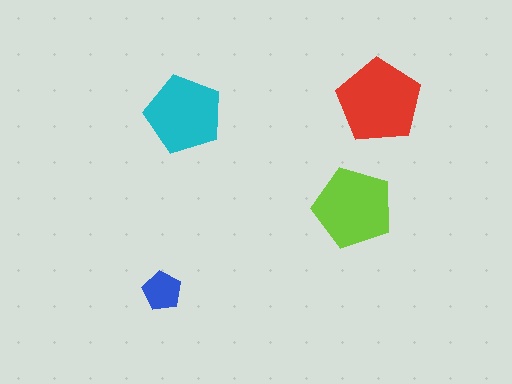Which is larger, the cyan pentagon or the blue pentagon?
The cyan one.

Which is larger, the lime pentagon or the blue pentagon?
The lime one.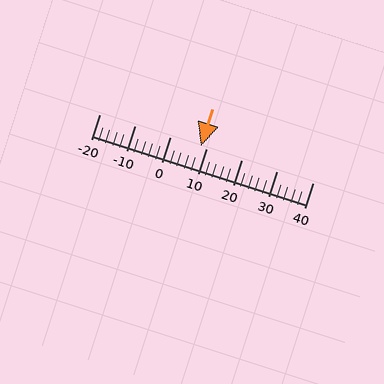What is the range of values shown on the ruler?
The ruler shows values from -20 to 40.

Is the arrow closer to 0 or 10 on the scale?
The arrow is closer to 10.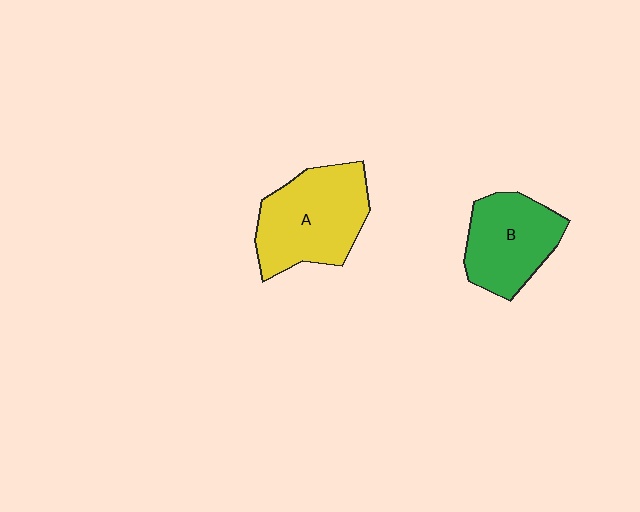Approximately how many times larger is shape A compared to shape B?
Approximately 1.3 times.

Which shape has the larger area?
Shape A (yellow).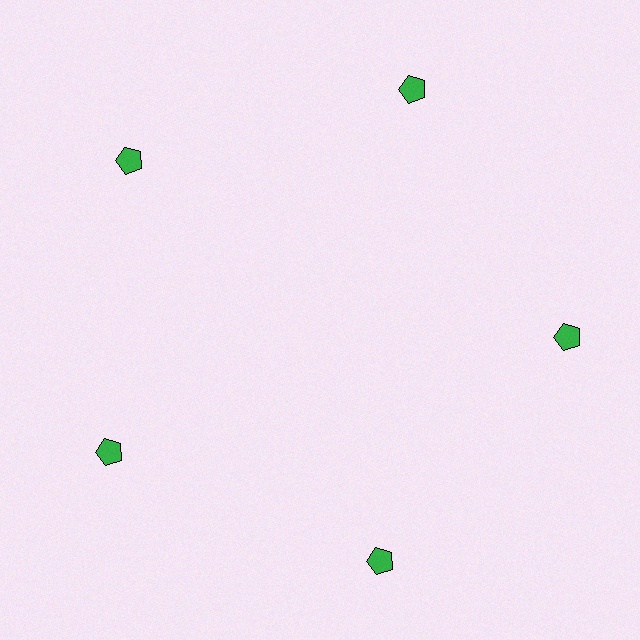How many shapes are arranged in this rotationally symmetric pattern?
There are 5 shapes, arranged in 5 groups of 1.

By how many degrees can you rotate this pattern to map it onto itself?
The pattern maps onto itself every 72 degrees of rotation.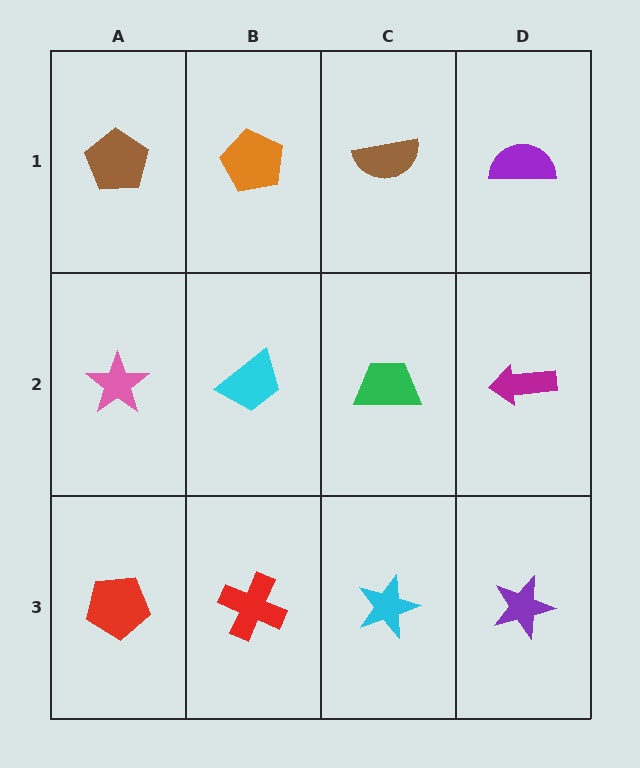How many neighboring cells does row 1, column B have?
3.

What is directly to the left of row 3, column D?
A cyan star.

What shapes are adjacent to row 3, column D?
A magenta arrow (row 2, column D), a cyan star (row 3, column C).